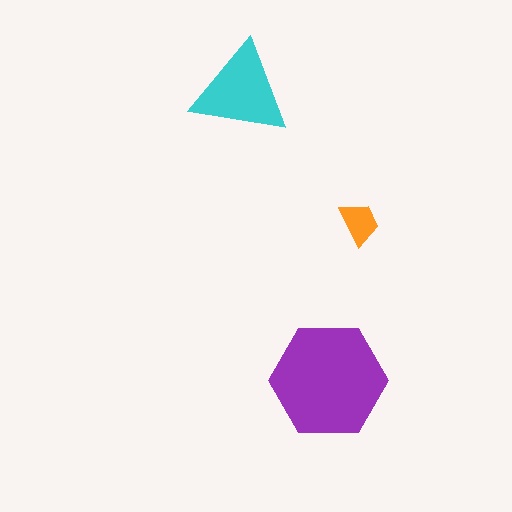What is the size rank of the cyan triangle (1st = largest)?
2nd.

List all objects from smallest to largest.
The orange trapezoid, the cyan triangle, the purple hexagon.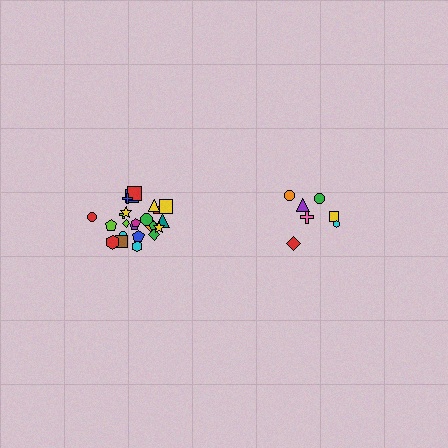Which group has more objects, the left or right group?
The left group.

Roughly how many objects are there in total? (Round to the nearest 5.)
Roughly 30 objects in total.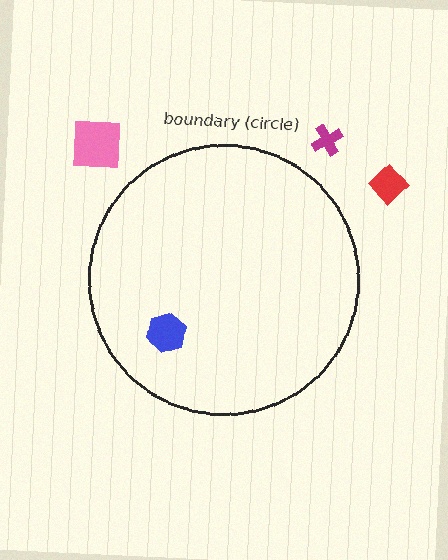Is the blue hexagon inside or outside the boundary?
Inside.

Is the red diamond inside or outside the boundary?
Outside.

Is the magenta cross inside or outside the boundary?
Outside.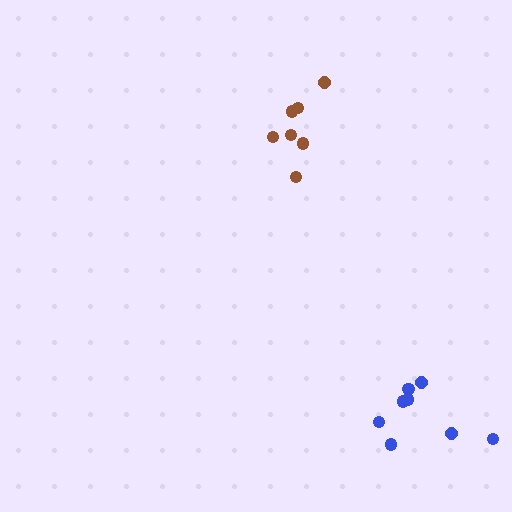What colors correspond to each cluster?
The clusters are colored: brown, blue.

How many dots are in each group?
Group 1: 7 dots, Group 2: 8 dots (15 total).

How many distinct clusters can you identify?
There are 2 distinct clusters.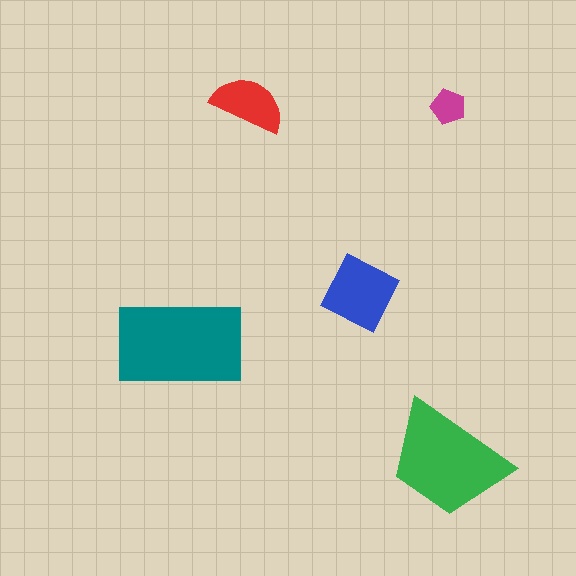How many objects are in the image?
There are 5 objects in the image.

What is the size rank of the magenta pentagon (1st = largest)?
5th.